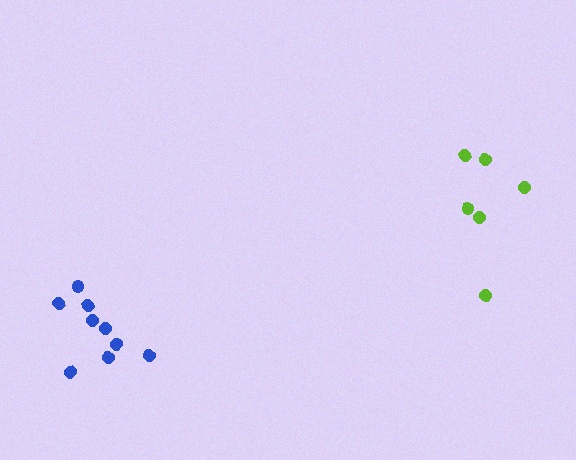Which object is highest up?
The lime cluster is topmost.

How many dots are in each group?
Group 1: 6 dots, Group 2: 9 dots (15 total).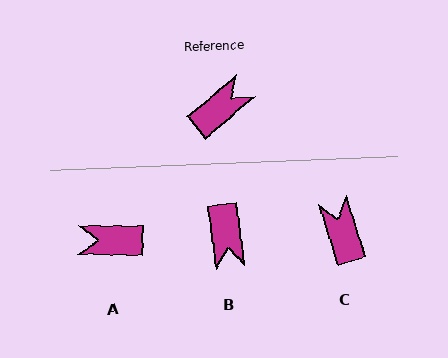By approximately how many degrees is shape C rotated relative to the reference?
Approximately 67 degrees counter-clockwise.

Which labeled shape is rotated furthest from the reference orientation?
A, about 138 degrees away.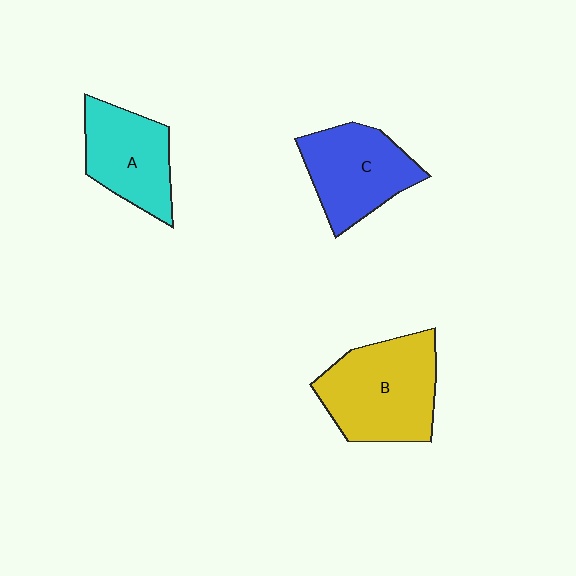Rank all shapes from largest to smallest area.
From largest to smallest: B (yellow), C (blue), A (cyan).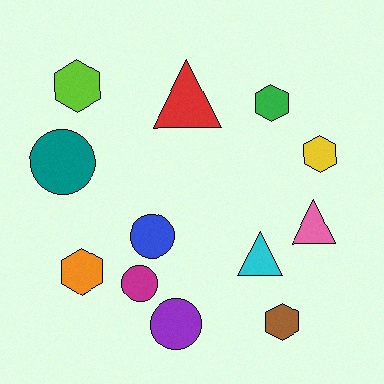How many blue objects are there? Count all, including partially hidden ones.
There is 1 blue object.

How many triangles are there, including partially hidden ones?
There are 3 triangles.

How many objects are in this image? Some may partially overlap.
There are 12 objects.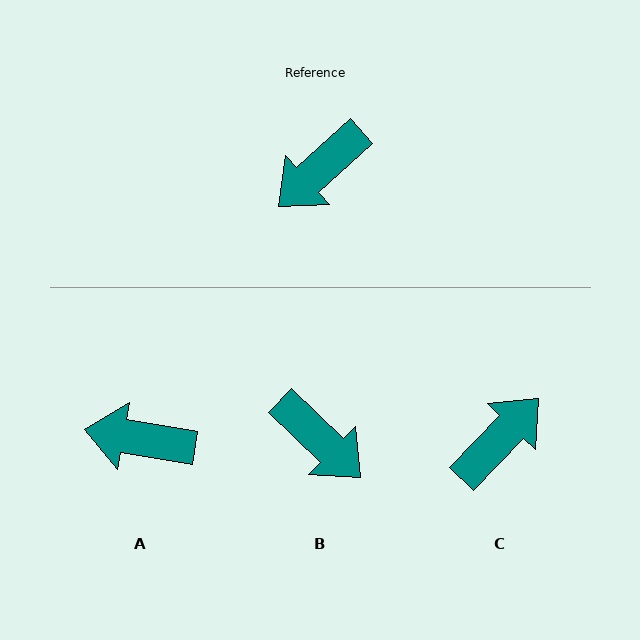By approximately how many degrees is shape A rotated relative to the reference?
Approximately 52 degrees clockwise.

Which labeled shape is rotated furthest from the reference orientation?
C, about 176 degrees away.